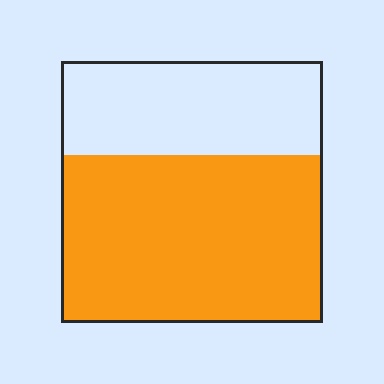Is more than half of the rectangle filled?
Yes.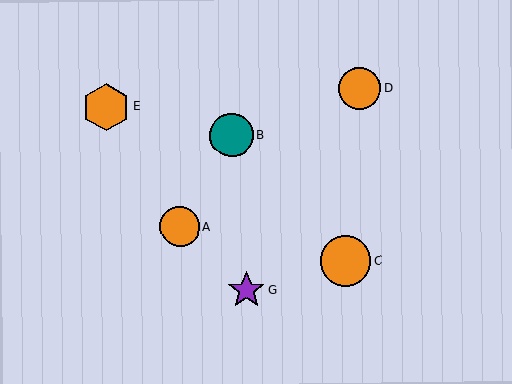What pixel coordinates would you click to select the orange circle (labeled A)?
Click at (180, 227) to select the orange circle A.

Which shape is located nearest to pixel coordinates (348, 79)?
The orange circle (labeled D) at (359, 89) is nearest to that location.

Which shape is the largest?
The orange circle (labeled C) is the largest.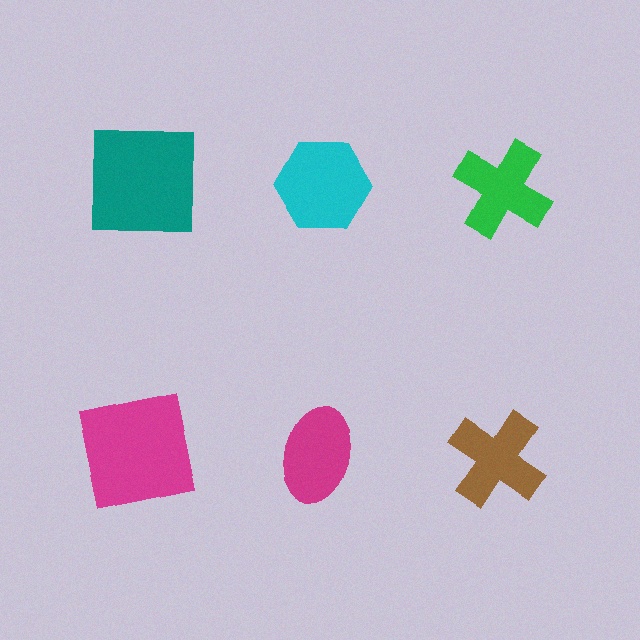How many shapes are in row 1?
3 shapes.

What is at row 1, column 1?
A teal square.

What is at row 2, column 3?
A brown cross.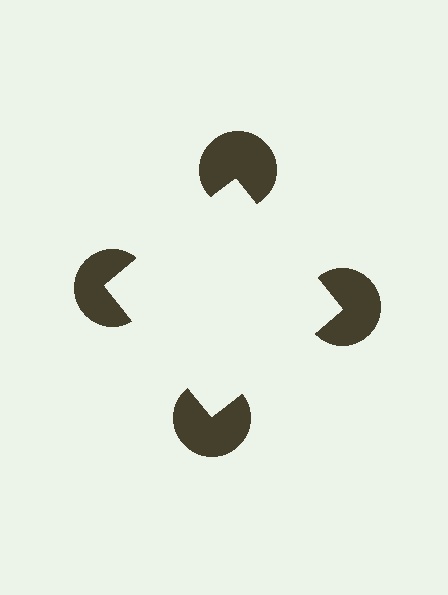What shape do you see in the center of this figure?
An illusory square — its edges are inferred from the aligned wedge cuts in the pac-man discs, not physically drawn.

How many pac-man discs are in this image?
There are 4 — one at each vertex of the illusory square.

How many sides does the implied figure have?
4 sides.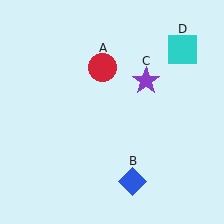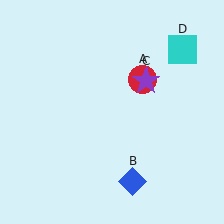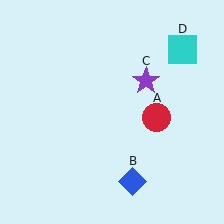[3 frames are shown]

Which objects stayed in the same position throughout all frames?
Blue diamond (object B) and purple star (object C) and cyan square (object D) remained stationary.